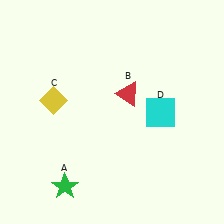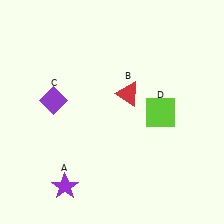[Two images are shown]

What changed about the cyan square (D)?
In Image 1, D is cyan. In Image 2, it changed to lime.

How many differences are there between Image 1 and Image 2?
There are 3 differences between the two images.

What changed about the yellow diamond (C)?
In Image 1, C is yellow. In Image 2, it changed to purple.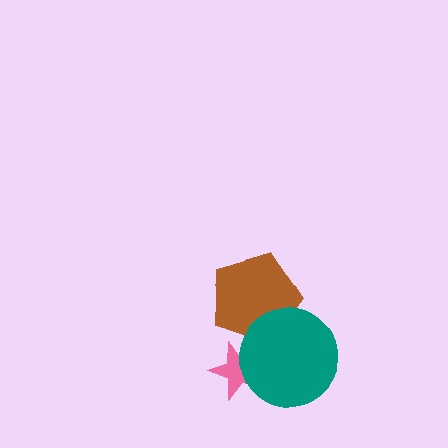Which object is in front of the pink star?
The teal circle is in front of the pink star.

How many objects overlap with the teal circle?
2 objects overlap with the teal circle.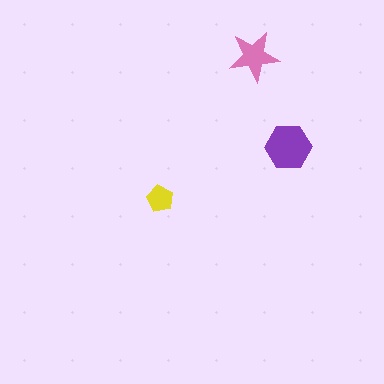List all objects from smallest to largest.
The yellow pentagon, the pink star, the purple hexagon.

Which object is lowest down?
The yellow pentagon is bottommost.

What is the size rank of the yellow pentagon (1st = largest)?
3rd.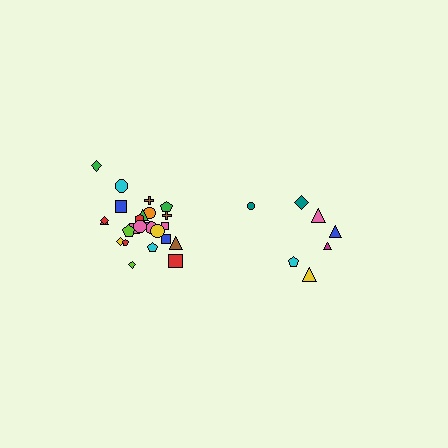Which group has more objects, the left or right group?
The left group.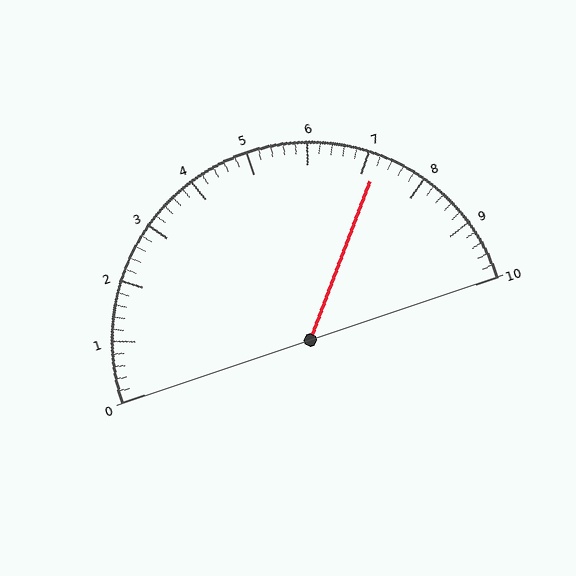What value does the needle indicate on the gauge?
The needle indicates approximately 7.2.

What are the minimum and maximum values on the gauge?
The gauge ranges from 0 to 10.